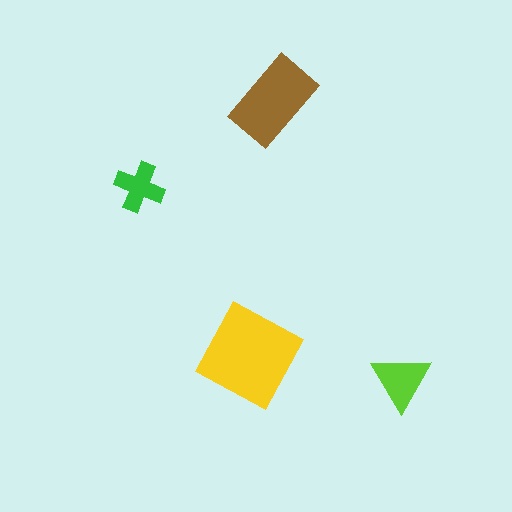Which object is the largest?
The yellow square.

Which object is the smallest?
The green cross.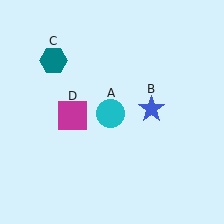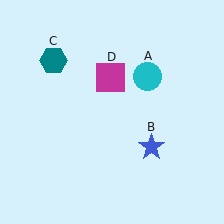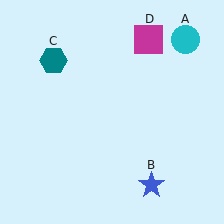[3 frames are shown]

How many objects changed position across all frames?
3 objects changed position: cyan circle (object A), blue star (object B), magenta square (object D).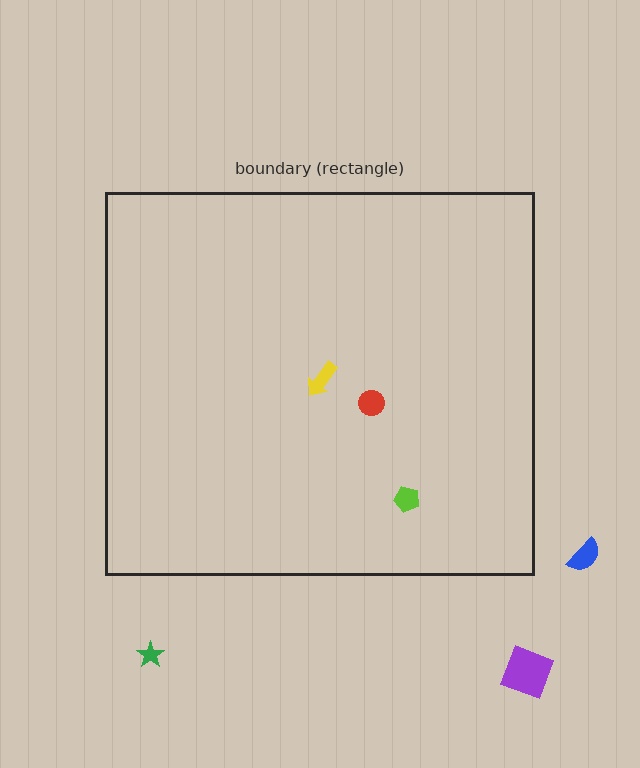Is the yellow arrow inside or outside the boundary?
Inside.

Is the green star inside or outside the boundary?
Outside.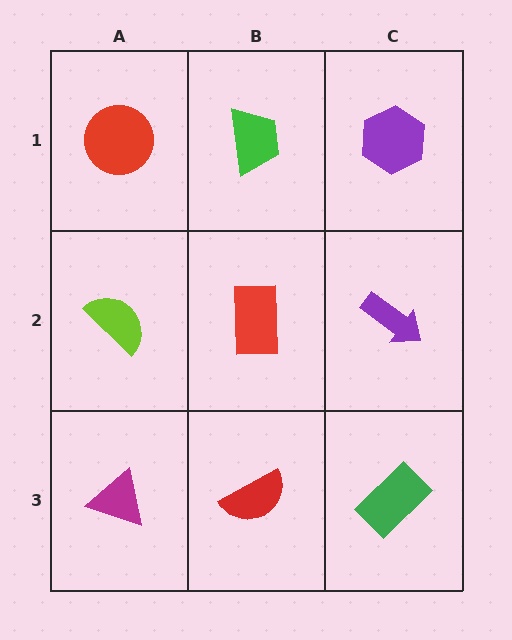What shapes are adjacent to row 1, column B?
A red rectangle (row 2, column B), a red circle (row 1, column A), a purple hexagon (row 1, column C).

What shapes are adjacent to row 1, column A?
A lime semicircle (row 2, column A), a green trapezoid (row 1, column B).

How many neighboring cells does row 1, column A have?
2.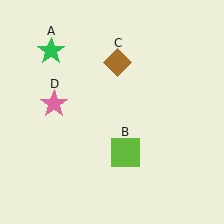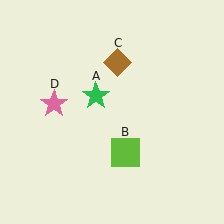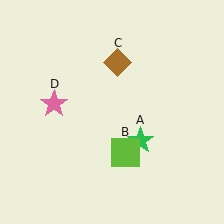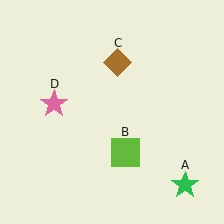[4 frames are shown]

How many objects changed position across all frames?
1 object changed position: green star (object A).